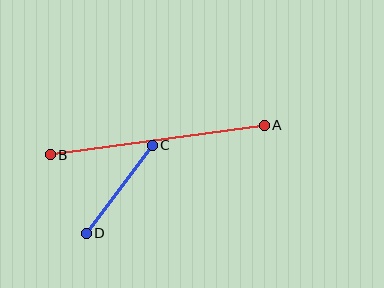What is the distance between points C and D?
The distance is approximately 110 pixels.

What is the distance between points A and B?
The distance is approximately 216 pixels.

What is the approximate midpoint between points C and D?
The midpoint is at approximately (119, 189) pixels.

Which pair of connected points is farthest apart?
Points A and B are farthest apart.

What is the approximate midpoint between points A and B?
The midpoint is at approximately (157, 140) pixels.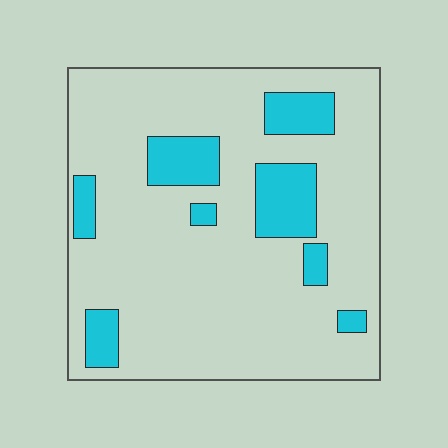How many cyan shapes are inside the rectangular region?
8.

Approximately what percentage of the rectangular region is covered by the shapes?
Approximately 15%.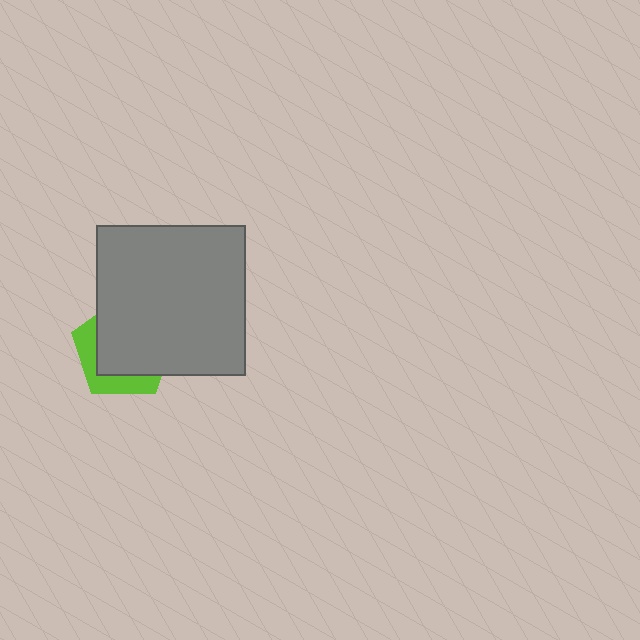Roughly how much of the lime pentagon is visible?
A small part of it is visible (roughly 31%).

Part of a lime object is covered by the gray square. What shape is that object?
It is a pentagon.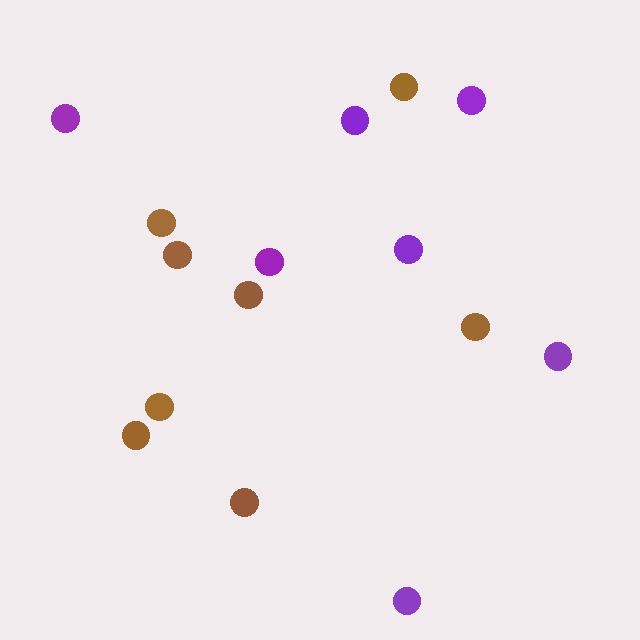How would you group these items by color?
There are 2 groups: one group of brown circles (8) and one group of purple circles (7).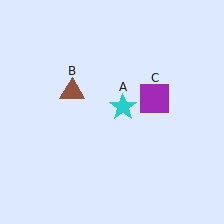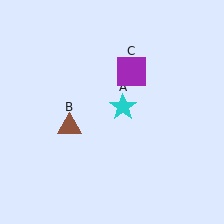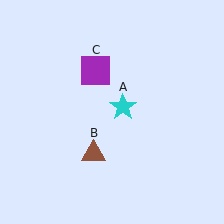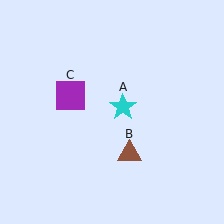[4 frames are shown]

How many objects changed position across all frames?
2 objects changed position: brown triangle (object B), purple square (object C).